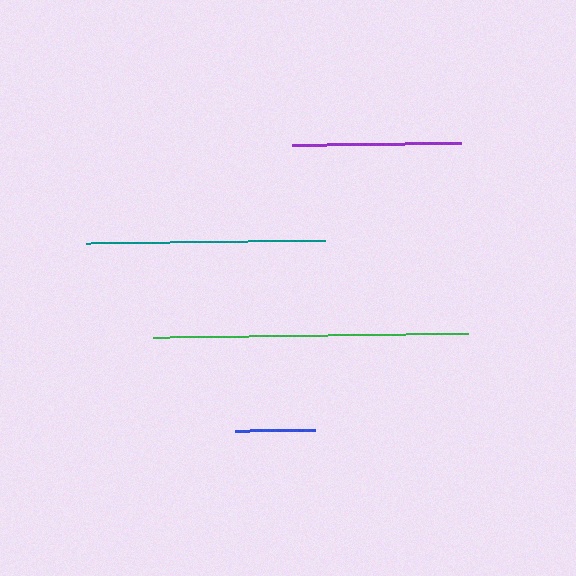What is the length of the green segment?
The green segment is approximately 315 pixels long.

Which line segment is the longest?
The green line is the longest at approximately 315 pixels.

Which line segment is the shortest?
The blue line is the shortest at approximately 80 pixels.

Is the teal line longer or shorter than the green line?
The green line is longer than the teal line.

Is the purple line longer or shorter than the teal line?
The teal line is longer than the purple line.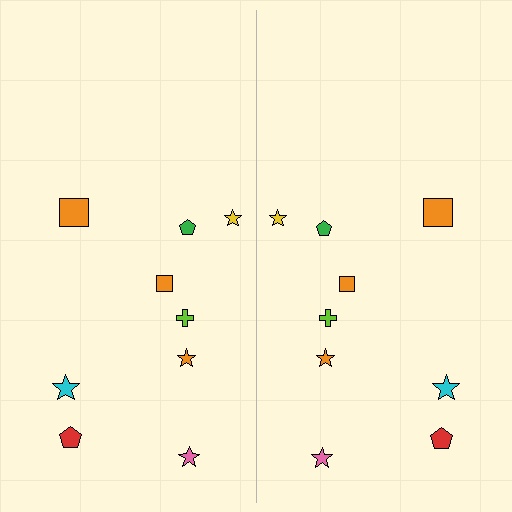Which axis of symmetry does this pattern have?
The pattern has a vertical axis of symmetry running through the center of the image.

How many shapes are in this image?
There are 18 shapes in this image.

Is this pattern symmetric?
Yes, this pattern has bilateral (reflection) symmetry.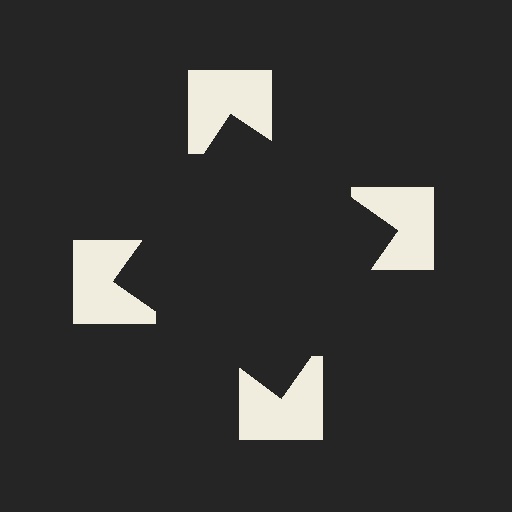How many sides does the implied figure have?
4 sides.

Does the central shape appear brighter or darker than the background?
It typically appears slightly darker than the background, even though no actual brightness change is drawn.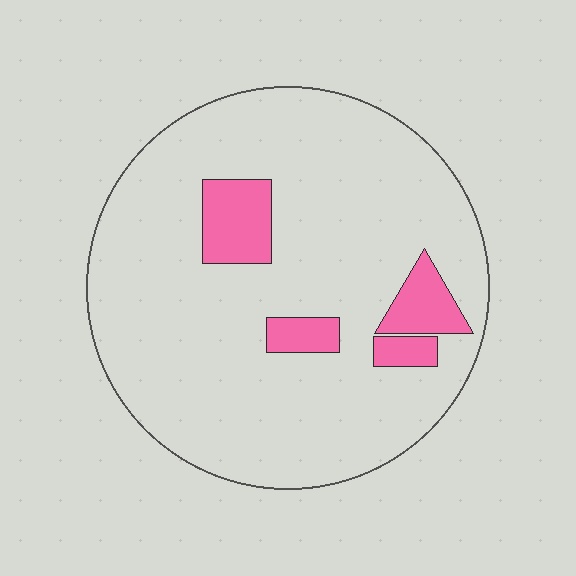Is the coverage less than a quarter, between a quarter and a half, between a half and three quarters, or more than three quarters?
Less than a quarter.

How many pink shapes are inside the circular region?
4.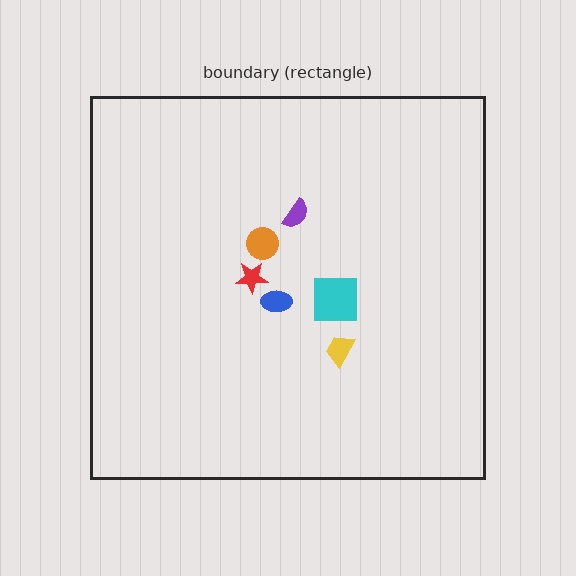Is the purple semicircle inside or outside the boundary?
Inside.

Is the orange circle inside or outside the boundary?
Inside.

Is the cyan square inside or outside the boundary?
Inside.